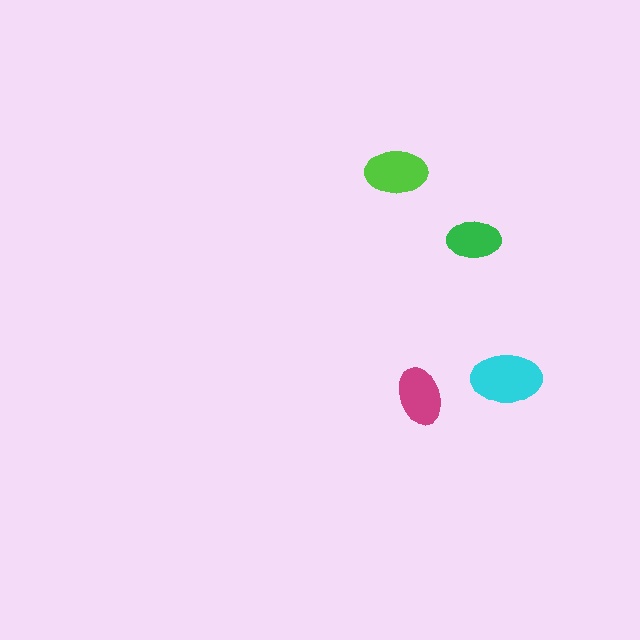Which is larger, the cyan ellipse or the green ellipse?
The cyan one.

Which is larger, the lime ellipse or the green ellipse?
The lime one.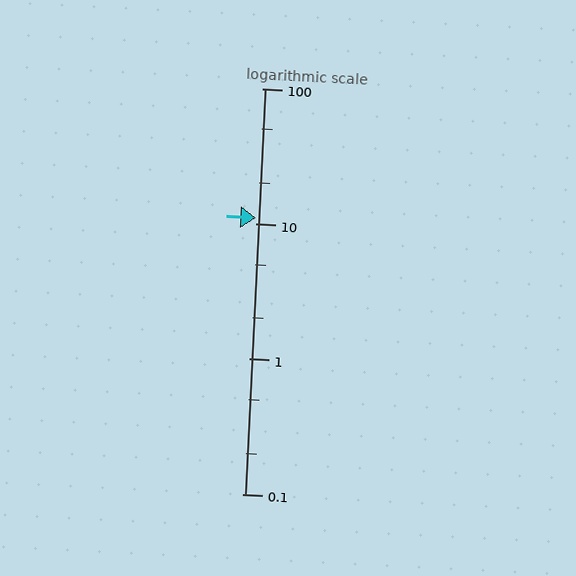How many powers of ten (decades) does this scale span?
The scale spans 3 decades, from 0.1 to 100.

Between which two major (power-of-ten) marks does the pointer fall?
The pointer is between 10 and 100.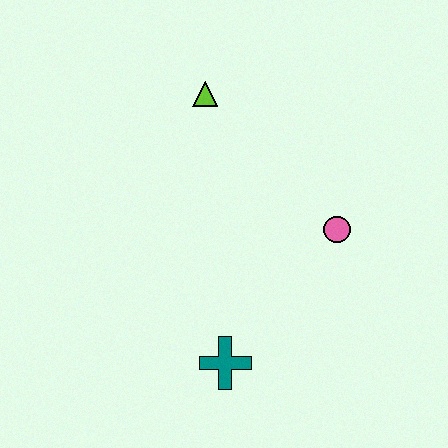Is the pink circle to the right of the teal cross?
Yes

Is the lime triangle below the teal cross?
No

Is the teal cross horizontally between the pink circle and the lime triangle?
Yes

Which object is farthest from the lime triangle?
The teal cross is farthest from the lime triangle.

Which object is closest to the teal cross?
The pink circle is closest to the teal cross.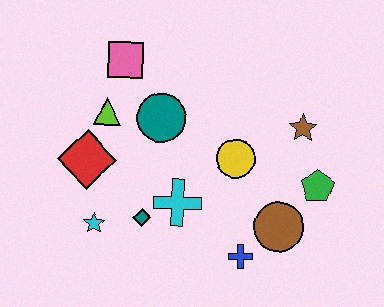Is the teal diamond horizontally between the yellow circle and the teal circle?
No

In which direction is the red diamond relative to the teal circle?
The red diamond is to the left of the teal circle.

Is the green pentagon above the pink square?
No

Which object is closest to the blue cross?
The brown circle is closest to the blue cross.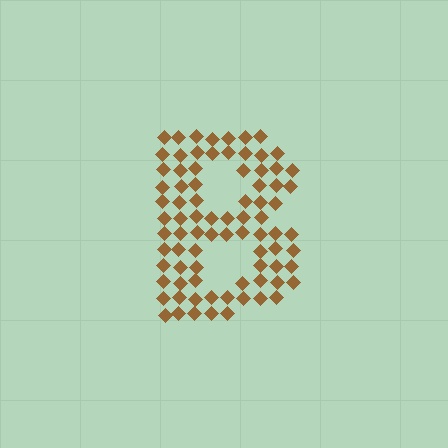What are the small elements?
The small elements are diamonds.